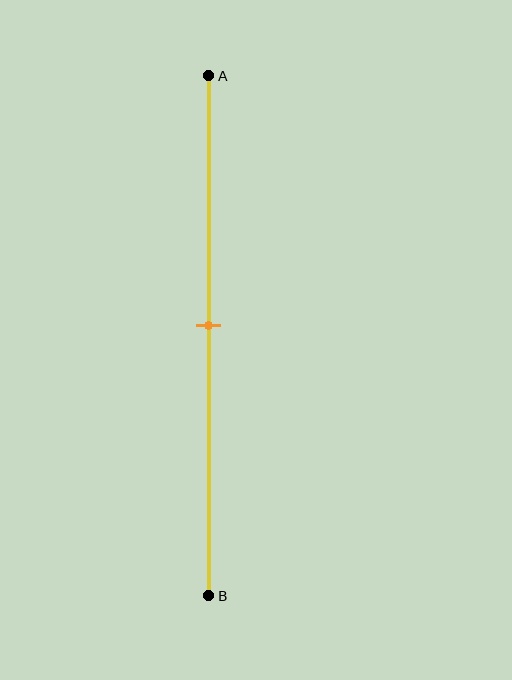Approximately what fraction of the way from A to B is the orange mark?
The orange mark is approximately 50% of the way from A to B.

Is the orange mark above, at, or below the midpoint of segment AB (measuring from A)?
The orange mark is approximately at the midpoint of segment AB.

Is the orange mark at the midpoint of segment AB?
Yes, the mark is approximately at the midpoint.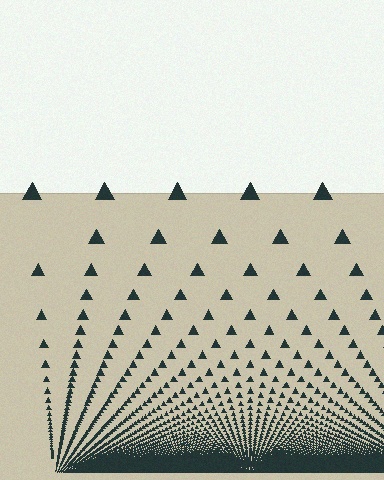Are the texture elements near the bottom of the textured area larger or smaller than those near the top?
Smaller. The gradient is inverted — elements near the bottom are smaller and denser.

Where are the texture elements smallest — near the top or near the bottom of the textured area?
Near the bottom.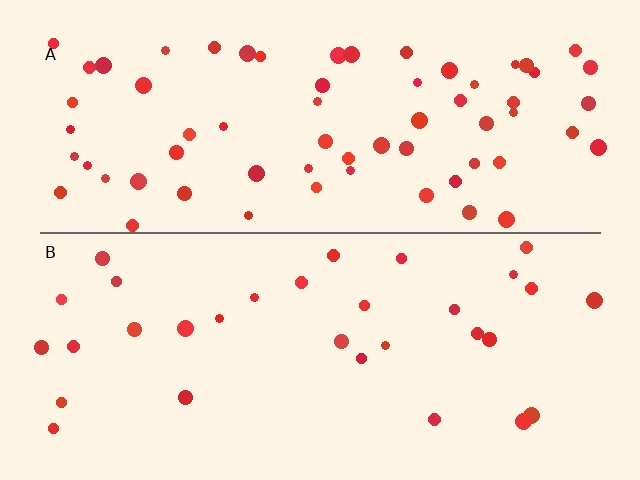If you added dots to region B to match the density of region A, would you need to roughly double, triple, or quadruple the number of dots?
Approximately double.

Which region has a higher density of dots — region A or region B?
A (the top).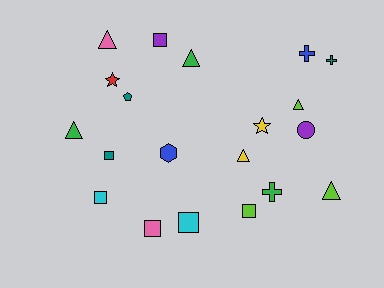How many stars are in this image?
There are 2 stars.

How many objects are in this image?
There are 20 objects.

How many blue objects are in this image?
There are 2 blue objects.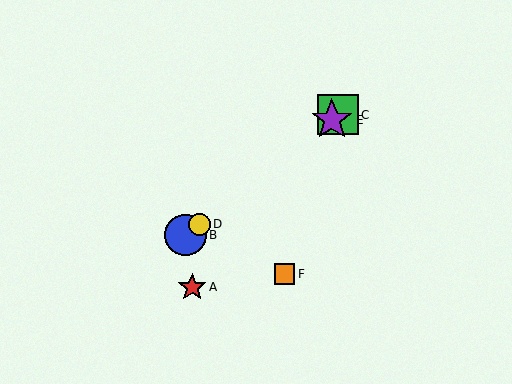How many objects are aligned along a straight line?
4 objects (B, C, D, E) are aligned along a straight line.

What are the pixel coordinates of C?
Object C is at (338, 115).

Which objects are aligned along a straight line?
Objects B, C, D, E are aligned along a straight line.